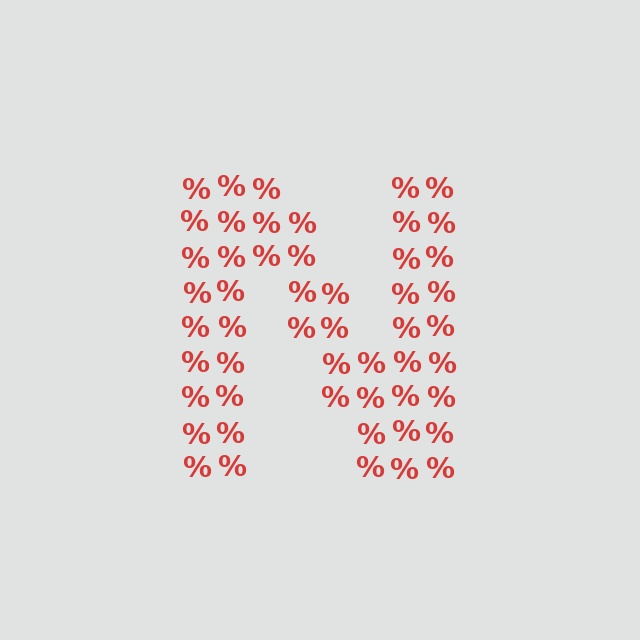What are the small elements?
The small elements are percent signs.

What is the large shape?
The large shape is the letter N.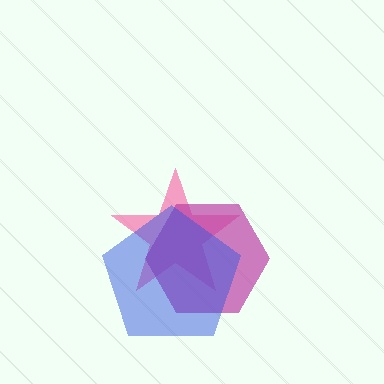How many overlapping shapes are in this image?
There are 3 overlapping shapes in the image.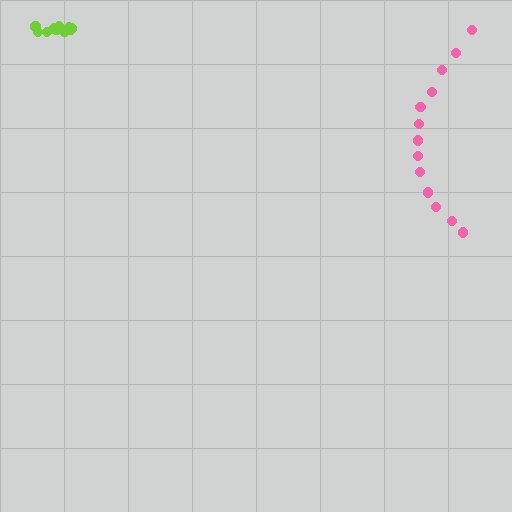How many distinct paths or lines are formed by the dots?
There are 2 distinct paths.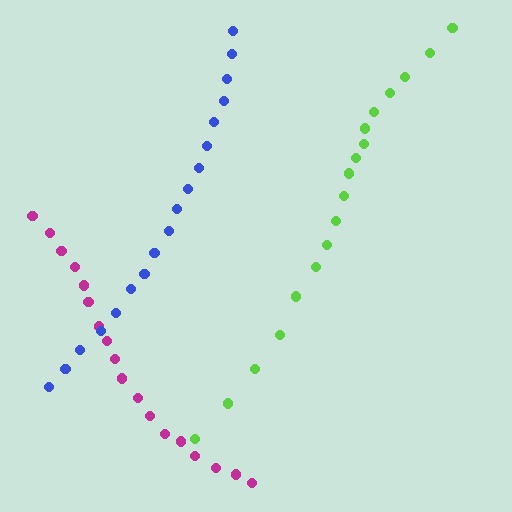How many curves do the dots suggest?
There are 3 distinct paths.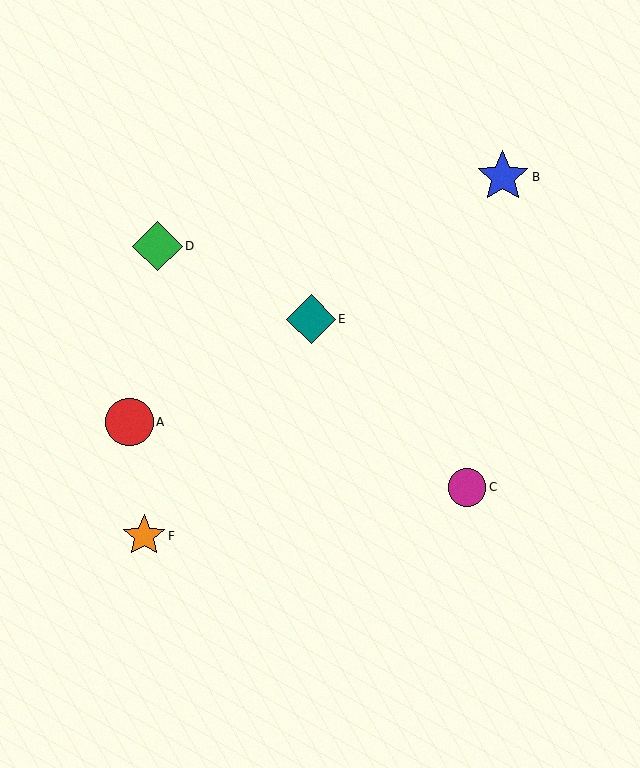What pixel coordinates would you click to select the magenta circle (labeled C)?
Click at (467, 487) to select the magenta circle C.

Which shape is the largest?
The blue star (labeled B) is the largest.